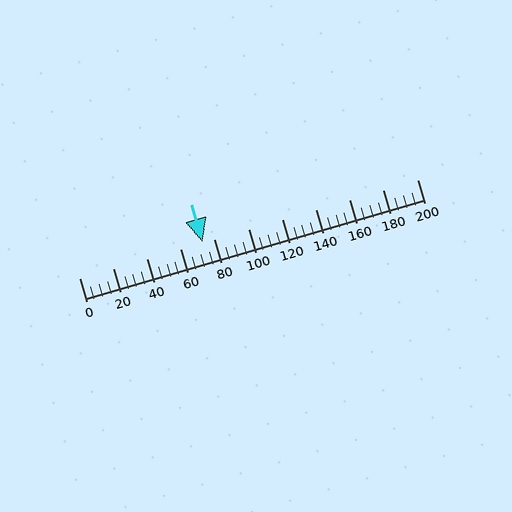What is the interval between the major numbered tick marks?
The major tick marks are spaced 20 units apart.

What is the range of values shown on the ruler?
The ruler shows values from 0 to 200.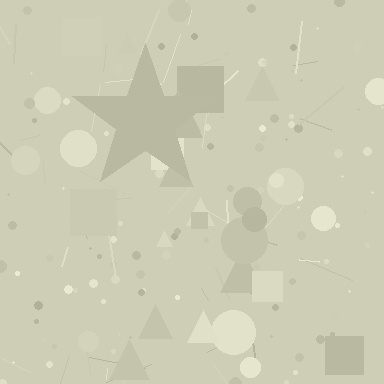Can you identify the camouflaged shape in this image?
The camouflaged shape is a star.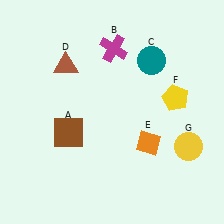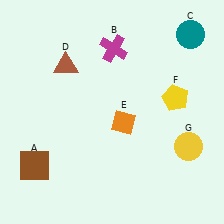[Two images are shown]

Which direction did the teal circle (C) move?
The teal circle (C) moved right.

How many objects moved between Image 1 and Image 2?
3 objects moved between the two images.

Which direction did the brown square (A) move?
The brown square (A) moved left.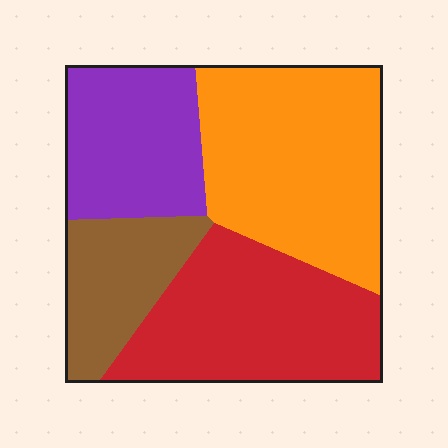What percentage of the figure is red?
Red takes up between a sixth and a third of the figure.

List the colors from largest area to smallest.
From largest to smallest: orange, red, purple, brown.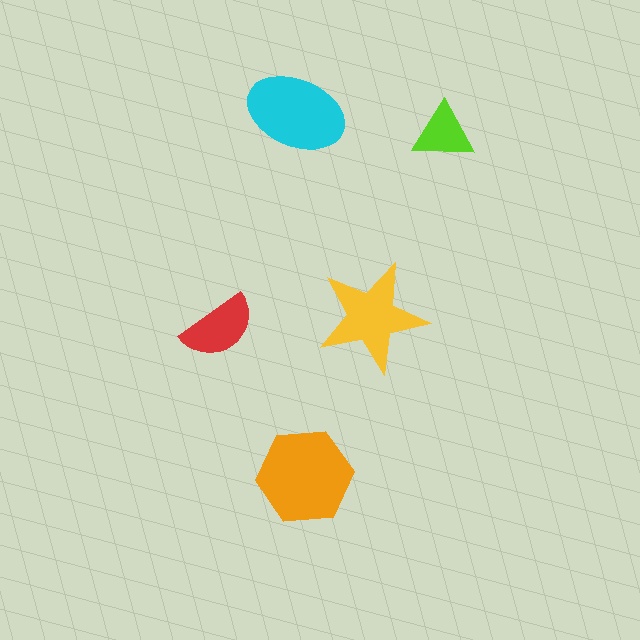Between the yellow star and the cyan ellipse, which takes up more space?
The cyan ellipse.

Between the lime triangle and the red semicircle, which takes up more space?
The red semicircle.